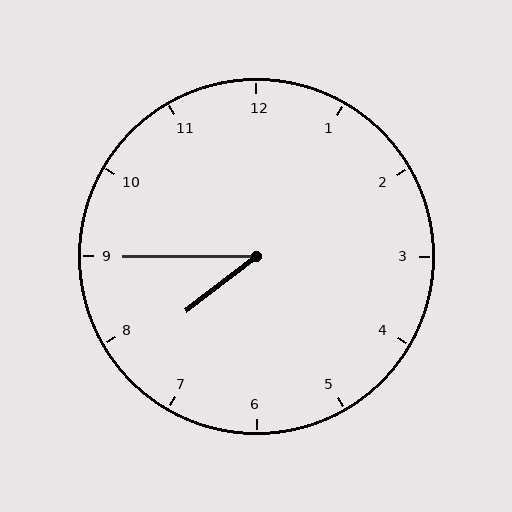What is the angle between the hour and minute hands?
Approximately 38 degrees.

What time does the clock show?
7:45.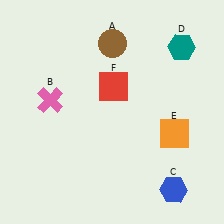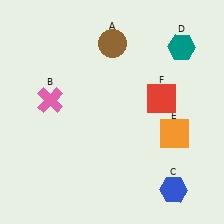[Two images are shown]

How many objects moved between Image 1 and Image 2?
1 object moved between the two images.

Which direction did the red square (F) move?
The red square (F) moved right.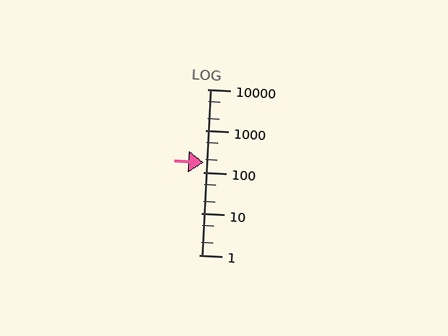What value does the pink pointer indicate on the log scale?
The pointer indicates approximately 170.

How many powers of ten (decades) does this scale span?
The scale spans 4 decades, from 1 to 10000.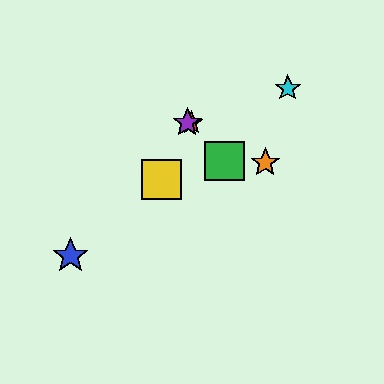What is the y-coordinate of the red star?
The red star is at y≈123.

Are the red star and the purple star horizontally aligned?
Yes, both are at y≈123.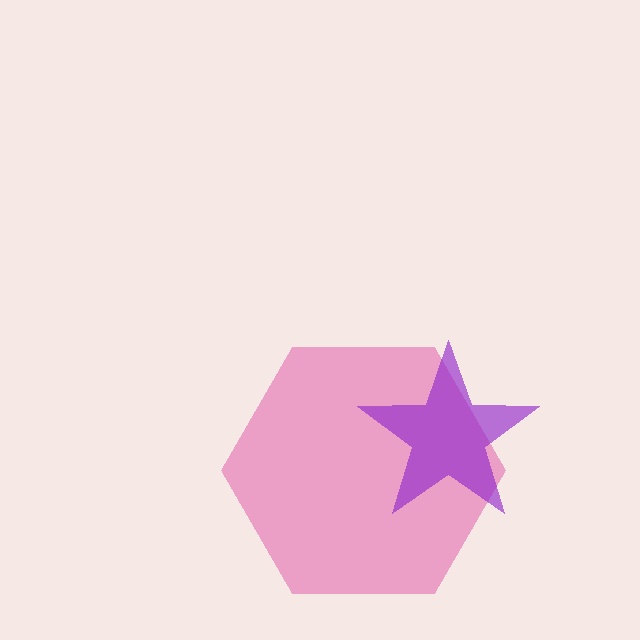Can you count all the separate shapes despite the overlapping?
Yes, there are 2 separate shapes.